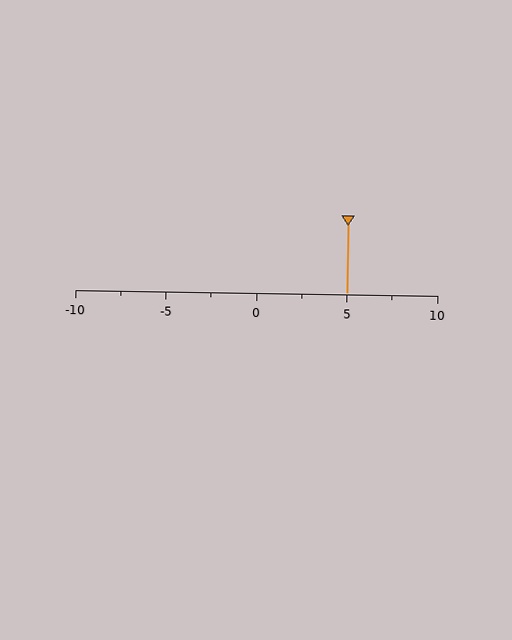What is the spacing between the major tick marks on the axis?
The major ticks are spaced 5 apart.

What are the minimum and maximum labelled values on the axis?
The axis runs from -10 to 10.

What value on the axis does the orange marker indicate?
The marker indicates approximately 5.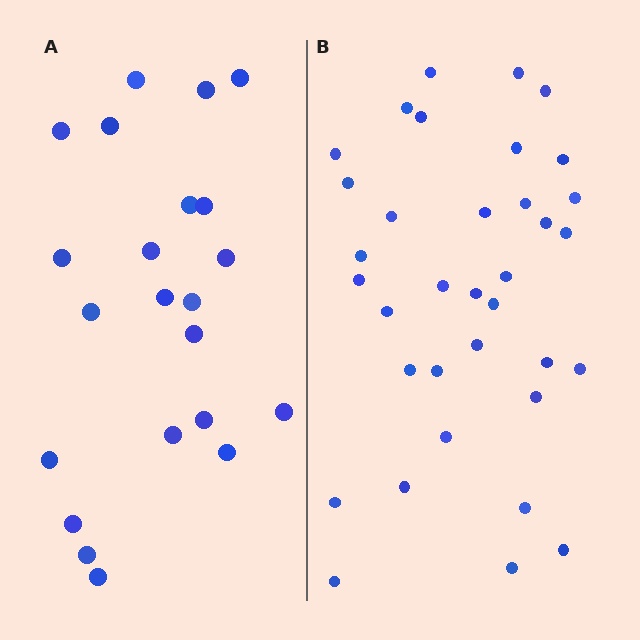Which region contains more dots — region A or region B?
Region B (the right region) has more dots.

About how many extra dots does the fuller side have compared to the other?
Region B has approximately 15 more dots than region A.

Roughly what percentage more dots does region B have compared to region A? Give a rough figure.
About 60% more.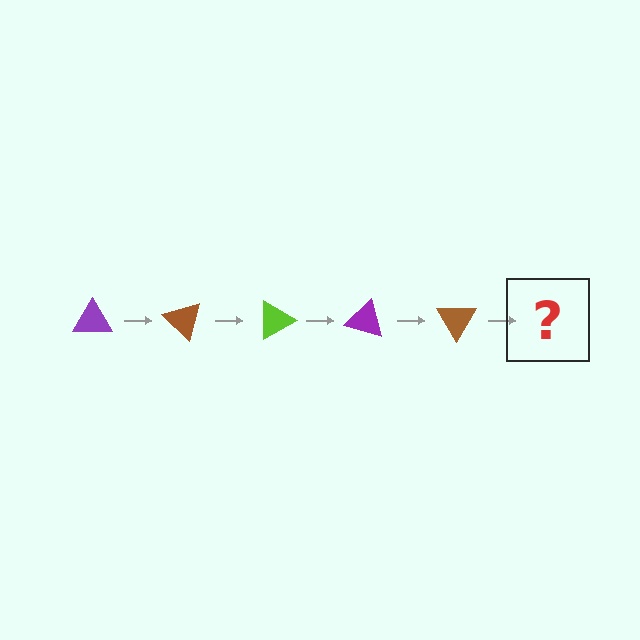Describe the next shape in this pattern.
It should be a lime triangle, rotated 225 degrees from the start.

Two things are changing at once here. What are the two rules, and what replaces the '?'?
The two rules are that it rotates 45 degrees each step and the color cycles through purple, brown, and lime. The '?' should be a lime triangle, rotated 225 degrees from the start.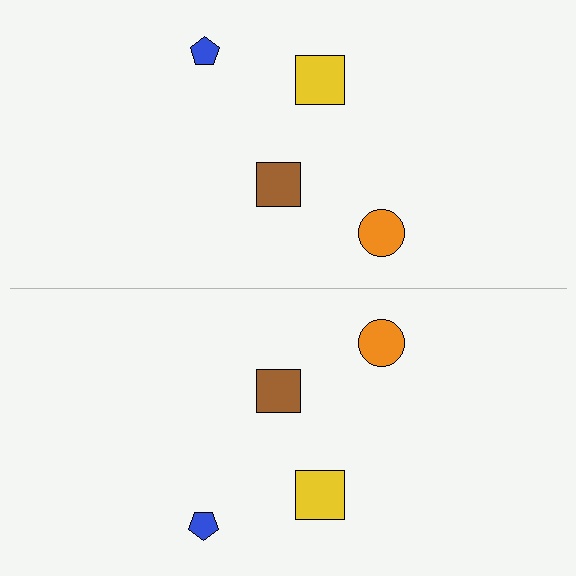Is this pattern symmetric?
Yes, this pattern has bilateral (reflection) symmetry.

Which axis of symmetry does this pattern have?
The pattern has a horizontal axis of symmetry running through the center of the image.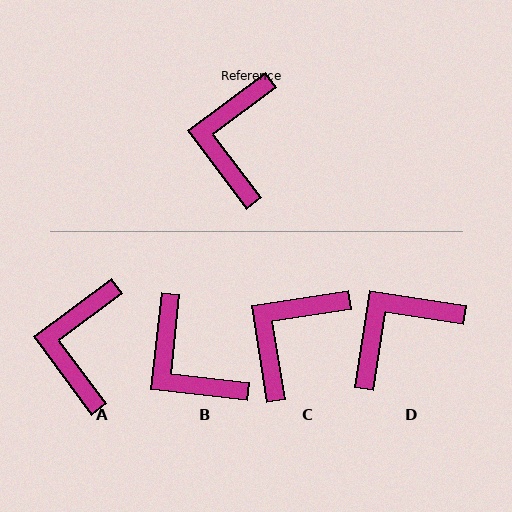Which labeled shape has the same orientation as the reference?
A.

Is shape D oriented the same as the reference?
No, it is off by about 46 degrees.